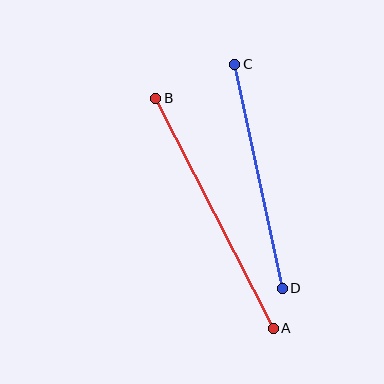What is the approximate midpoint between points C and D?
The midpoint is at approximately (259, 176) pixels.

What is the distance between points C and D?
The distance is approximately 229 pixels.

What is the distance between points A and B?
The distance is approximately 259 pixels.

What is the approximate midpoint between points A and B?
The midpoint is at approximately (215, 213) pixels.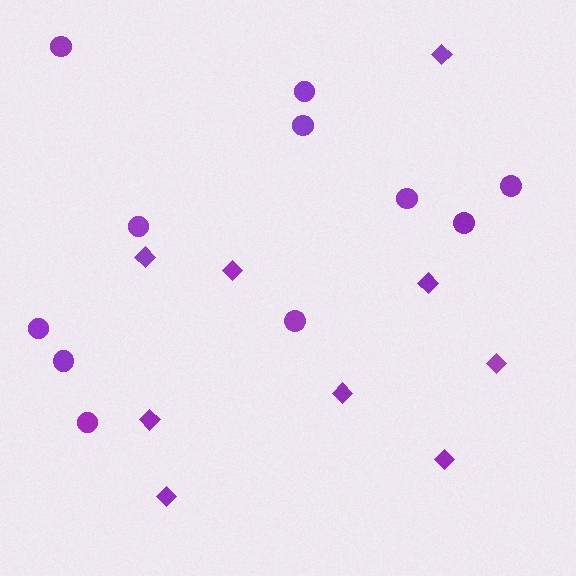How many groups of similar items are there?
There are 2 groups: one group of diamonds (9) and one group of circles (11).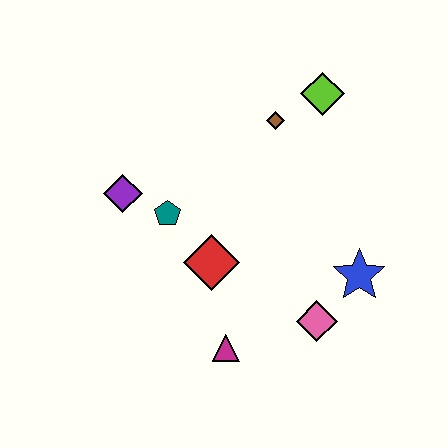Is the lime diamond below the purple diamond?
No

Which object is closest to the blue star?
The pink diamond is closest to the blue star.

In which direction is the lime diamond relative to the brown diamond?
The lime diamond is to the right of the brown diamond.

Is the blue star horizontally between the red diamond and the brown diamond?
No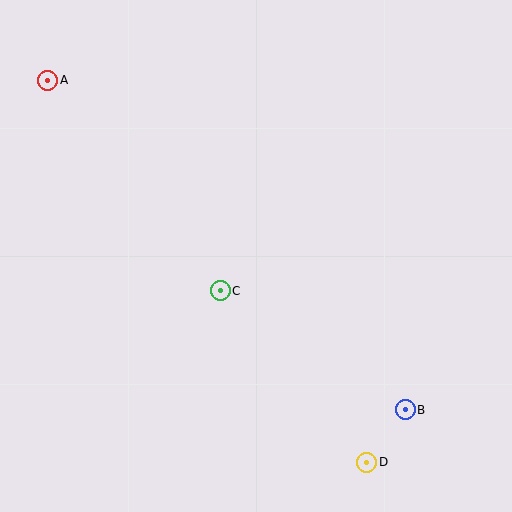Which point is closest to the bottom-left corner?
Point C is closest to the bottom-left corner.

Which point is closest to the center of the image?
Point C at (220, 291) is closest to the center.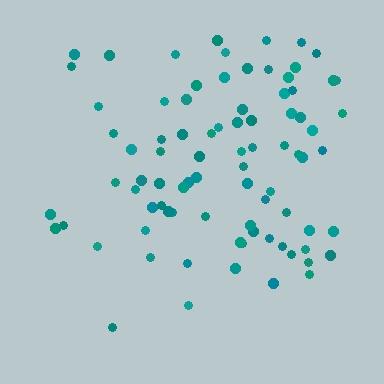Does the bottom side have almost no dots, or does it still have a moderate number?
Still a moderate number, just noticeably fewer than the top.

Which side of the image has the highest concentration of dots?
The top.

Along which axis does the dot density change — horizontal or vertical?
Vertical.